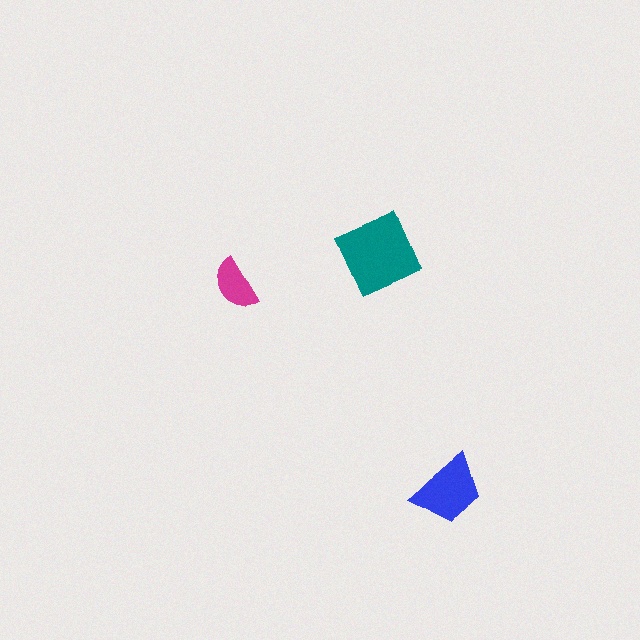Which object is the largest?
The teal diamond.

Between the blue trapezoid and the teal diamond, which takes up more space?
The teal diamond.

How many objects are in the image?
There are 3 objects in the image.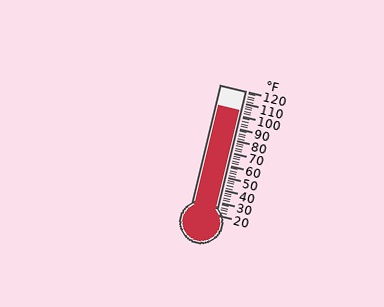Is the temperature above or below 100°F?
The temperature is above 100°F.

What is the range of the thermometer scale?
The thermometer scale ranges from 20°F to 120°F.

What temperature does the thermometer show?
The thermometer shows approximately 104°F.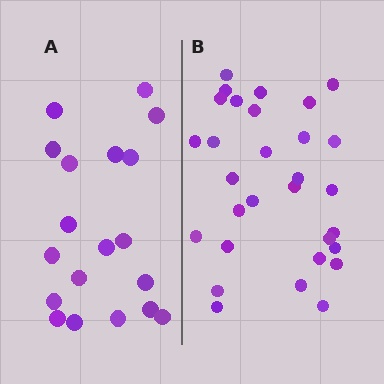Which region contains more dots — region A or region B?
Region B (the right region) has more dots.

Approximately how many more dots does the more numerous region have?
Region B has roughly 12 or so more dots than region A.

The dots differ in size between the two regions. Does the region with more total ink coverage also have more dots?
No. Region A has more total ink coverage because its dots are larger, but region B actually contains more individual dots. Total area can be misleading — the number of items is what matters here.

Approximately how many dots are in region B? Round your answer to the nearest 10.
About 30 dots.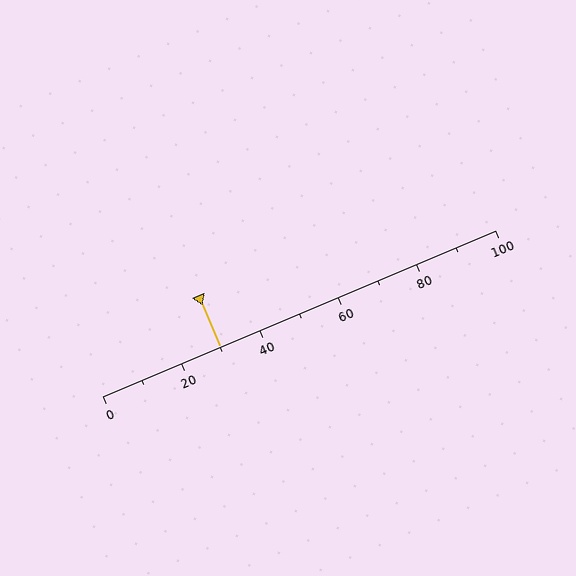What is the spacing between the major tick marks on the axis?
The major ticks are spaced 20 apart.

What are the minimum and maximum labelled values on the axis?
The axis runs from 0 to 100.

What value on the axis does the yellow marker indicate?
The marker indicates approximately 30.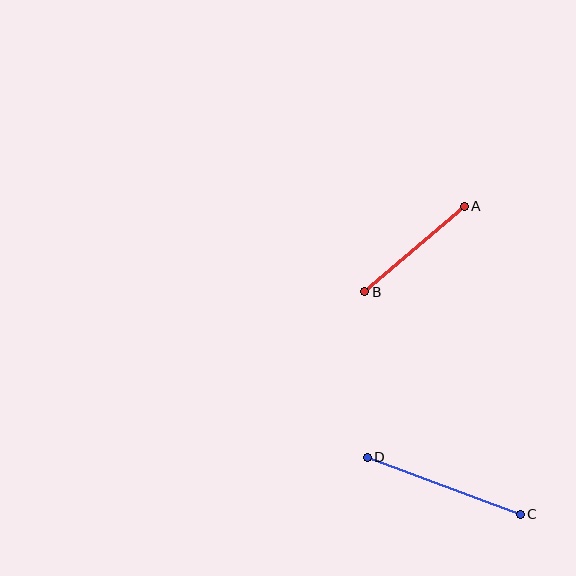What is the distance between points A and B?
The distance is approximately 131 pixels.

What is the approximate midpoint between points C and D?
The midpoint is at approximately (444, 486) pixels.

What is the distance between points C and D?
The distance is approximately 163 pixels.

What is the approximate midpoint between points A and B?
The midpoint is at approximately (415, 249) pixels.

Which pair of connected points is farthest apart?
Points C and D are farthest apart.